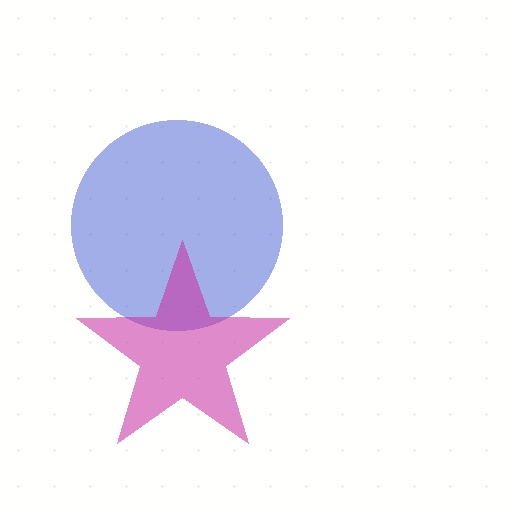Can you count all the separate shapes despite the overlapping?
Yes, there are 2 separate shapes.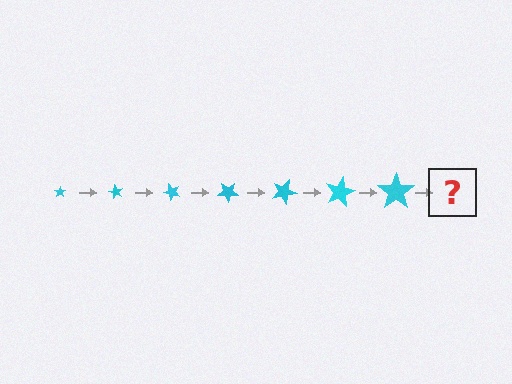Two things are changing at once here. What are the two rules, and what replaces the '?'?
The two rules are that the star grows larger each step and it rotates 60 degrees each step. The '?' should be a star, larger than the previous one and rotated 420 degrees from the start.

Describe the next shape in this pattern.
It should be a star, larger than the previous one and rotated 420 degrees from the start.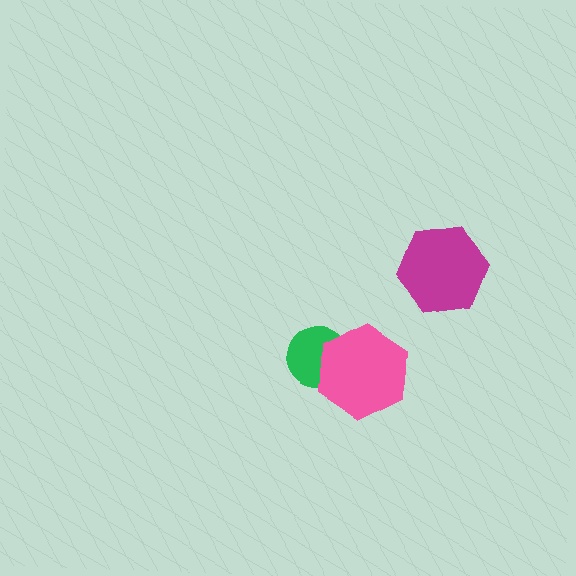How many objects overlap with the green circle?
1 object overlaps with the green circle.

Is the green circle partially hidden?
Yes, it is partially covered by another shape.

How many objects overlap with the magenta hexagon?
0 objects overlap with the magenta hexagon.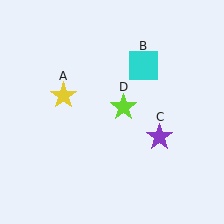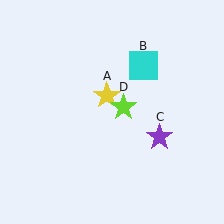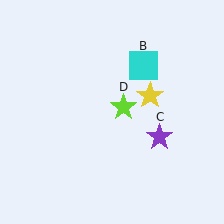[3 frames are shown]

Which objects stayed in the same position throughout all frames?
Cyan square (object B) and purple star (object C) and lime star (object D) remained stationary.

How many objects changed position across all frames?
1 object changed position: yellow star (object A).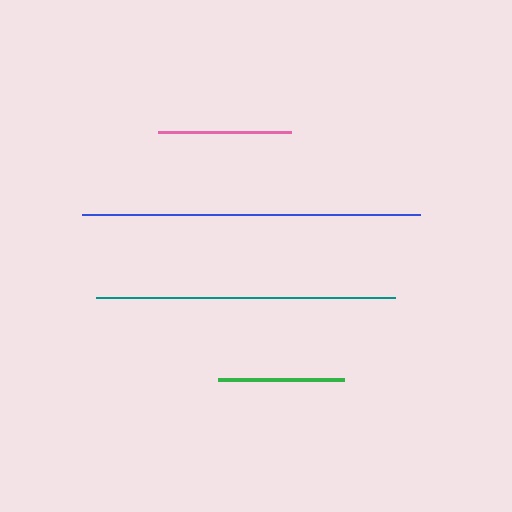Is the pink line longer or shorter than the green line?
The pink line is longer than the green line.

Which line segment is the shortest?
The green line is the shortest at approximately 126 pixels.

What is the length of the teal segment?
The teal segment is approximately 299 pixels long.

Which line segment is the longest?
The blue line is the longest at approximately 337 pixels.